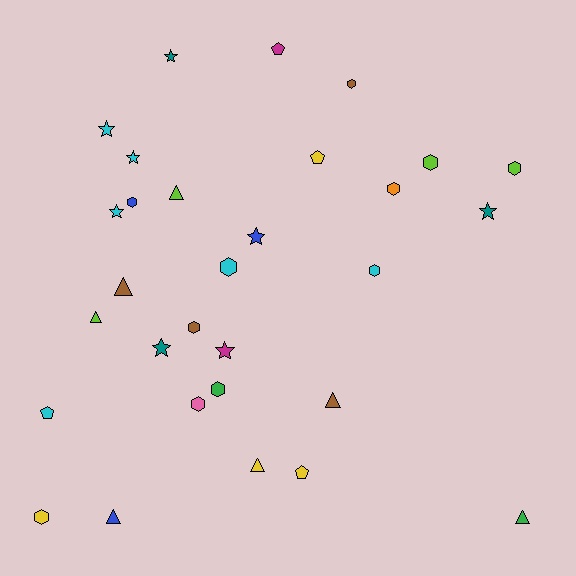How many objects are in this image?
There are 30 objects.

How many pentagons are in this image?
There are 4 pentagons.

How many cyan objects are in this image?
There are 6 cyan objects.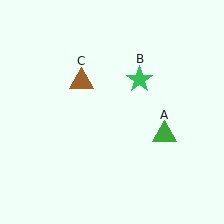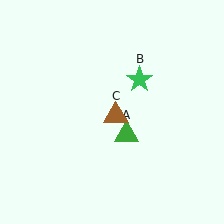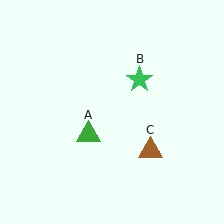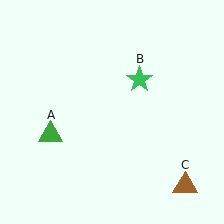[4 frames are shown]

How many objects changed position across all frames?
2 objects changed position: green triangle (object A), brown triangle (object C).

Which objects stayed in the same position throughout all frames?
Green star (object B) remained stationary.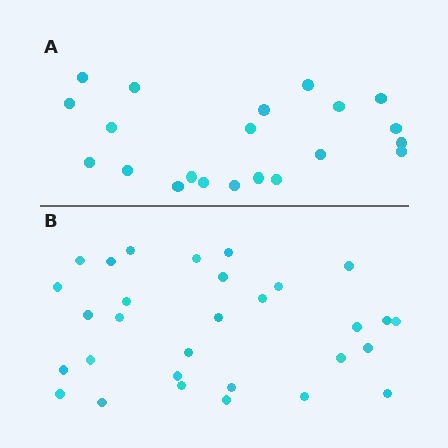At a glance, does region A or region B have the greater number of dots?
Region B (the bottom region) has more dots.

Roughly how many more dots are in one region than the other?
Region B has roughly 8 or so more dots than region A.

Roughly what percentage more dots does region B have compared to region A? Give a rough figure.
About 45% more.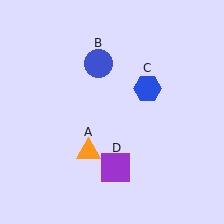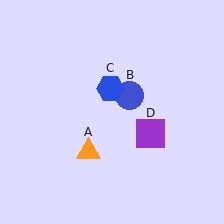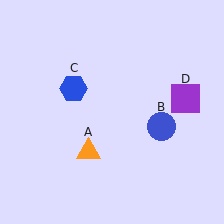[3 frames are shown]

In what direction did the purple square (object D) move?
The purple square (object D) moved up and to the right.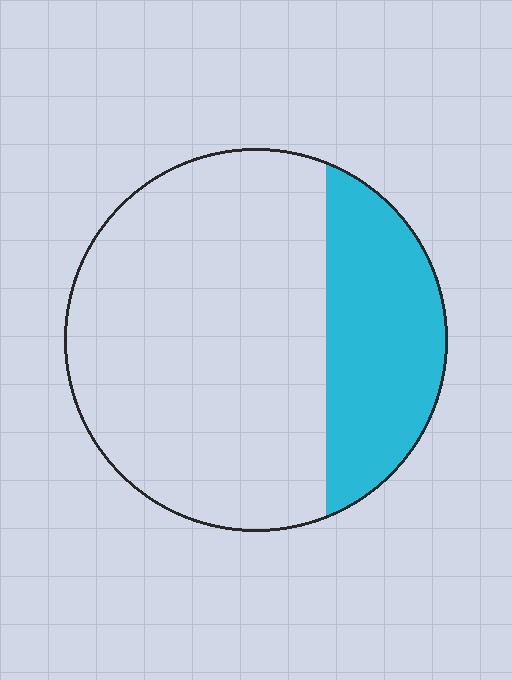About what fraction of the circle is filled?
About one quarter (1/4).